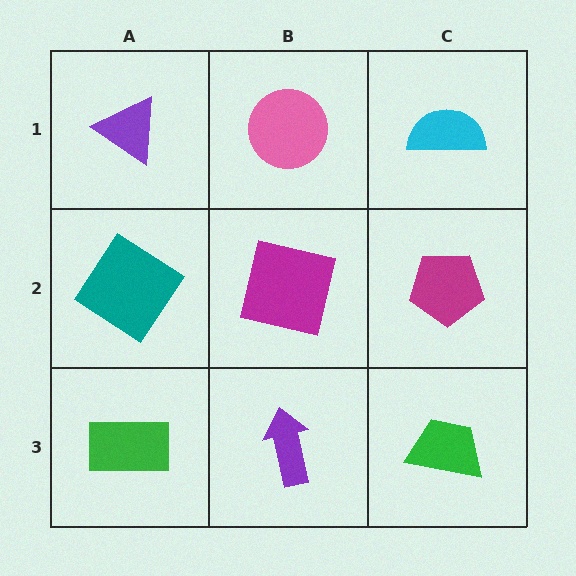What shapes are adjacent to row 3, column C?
A magenta pentagon (row 2, column C), a purple arrow (row 3, column B).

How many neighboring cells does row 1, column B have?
3.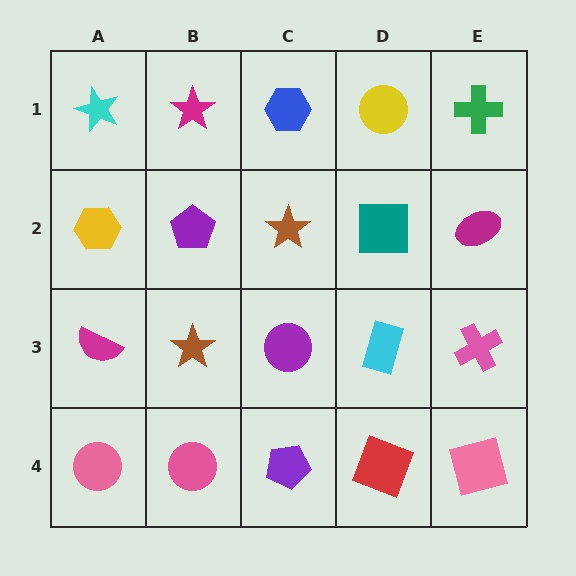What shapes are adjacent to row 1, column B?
A purple pentagon (row 2, column B), a cyan star (row 1, column A), a blue hexagon (row 1, column C).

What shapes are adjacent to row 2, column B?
A magenta star (row 1, column B), a brown star (row 3, column B), a yellow hexagon (row 2, column A), a brown star (row 2, column C).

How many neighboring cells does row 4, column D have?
3.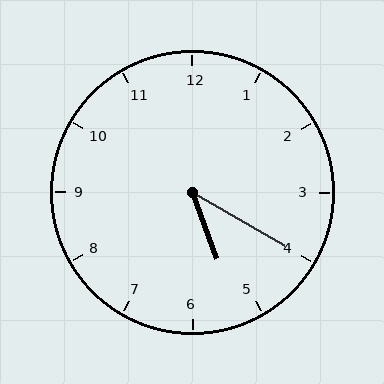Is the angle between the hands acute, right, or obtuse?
It is acute.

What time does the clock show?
5:20.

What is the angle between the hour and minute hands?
Approximately 40 degrees.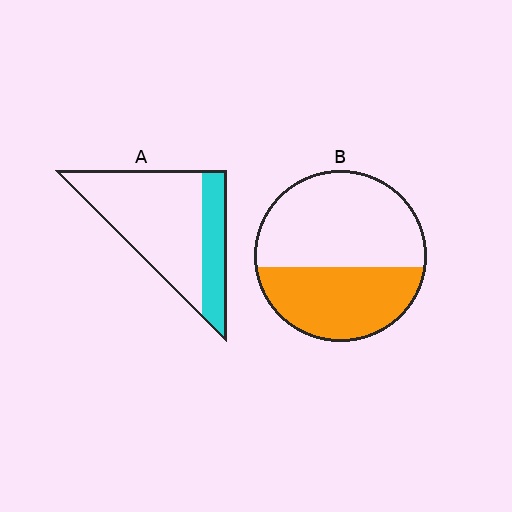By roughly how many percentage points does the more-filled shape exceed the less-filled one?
By roughly 15 percentage points (B over A).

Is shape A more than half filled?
No.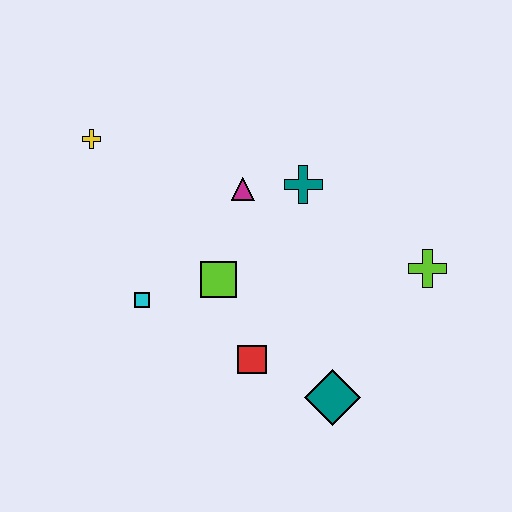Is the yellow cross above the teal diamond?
Yes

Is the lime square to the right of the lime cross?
No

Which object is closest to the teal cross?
The magenta triangle is closest to the teal cross.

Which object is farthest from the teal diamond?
The yellow cross is farthest from the teal diamond.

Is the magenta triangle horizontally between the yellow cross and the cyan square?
No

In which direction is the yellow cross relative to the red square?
The yellow cross is above the red square.